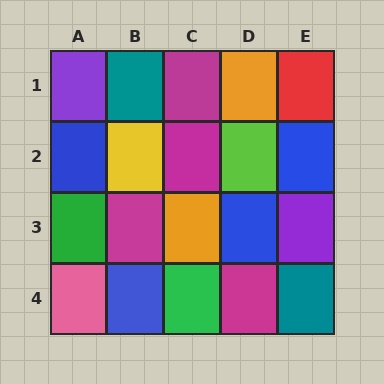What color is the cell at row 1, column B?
Teal.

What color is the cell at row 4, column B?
Blue.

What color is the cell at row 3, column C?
Orange.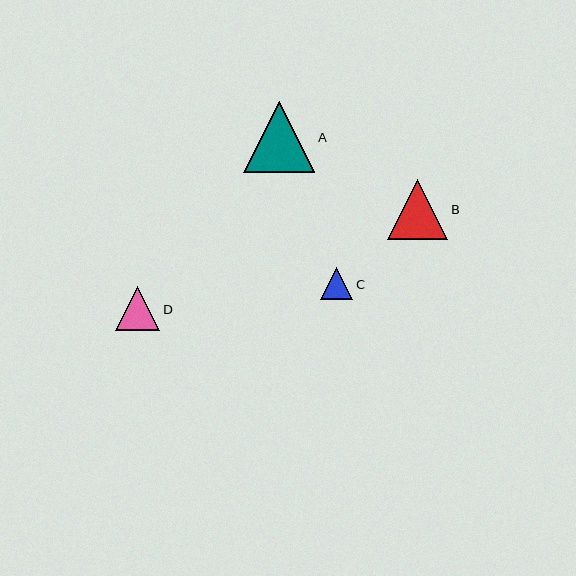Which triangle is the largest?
Triangle A is the largest with a size of approximately 71 pixels.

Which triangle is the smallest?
Triangle C is the smallest with a size of approximately 32 pixels.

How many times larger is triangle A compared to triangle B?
Triangle A is approximately 1.2 times the size of triangle B.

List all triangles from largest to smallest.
From largest to smallest: A, B, D, C.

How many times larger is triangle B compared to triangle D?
Triangle B is approximately 1.4 times the size of triangle D.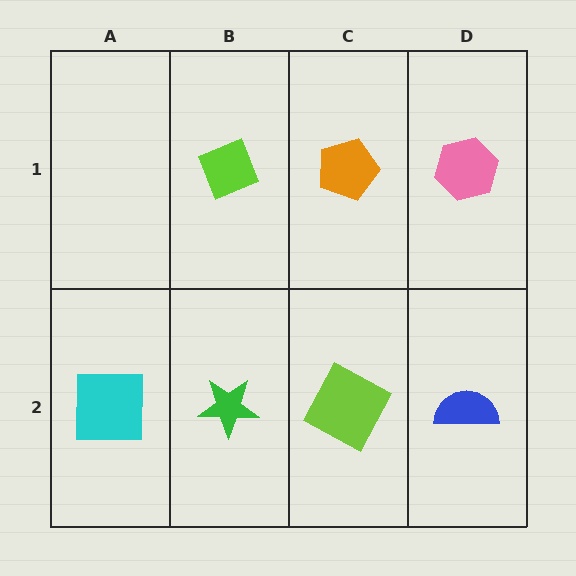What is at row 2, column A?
A cyan square.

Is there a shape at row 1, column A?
No, that cell is empty.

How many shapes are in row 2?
4 shapes.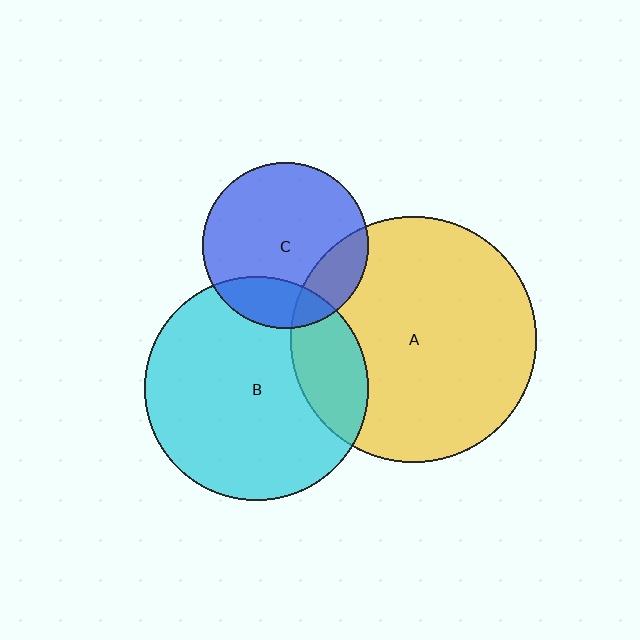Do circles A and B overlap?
Yes.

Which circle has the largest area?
Circle A (yellow).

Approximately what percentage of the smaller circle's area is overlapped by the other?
Approximately 20%.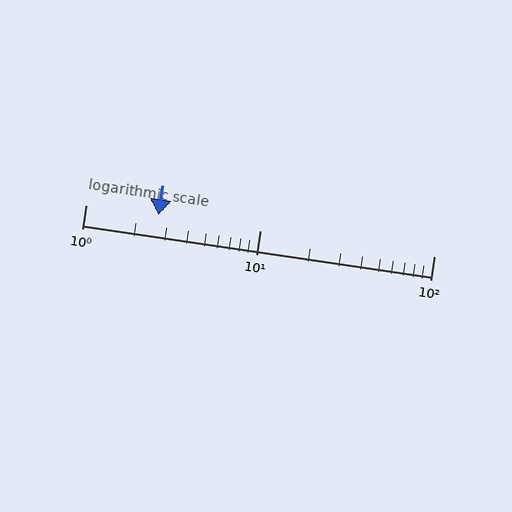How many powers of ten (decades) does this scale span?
The scale spans 2 decades, from 1 to 100.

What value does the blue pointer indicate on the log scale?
The pointer indicates approximately 2.6.